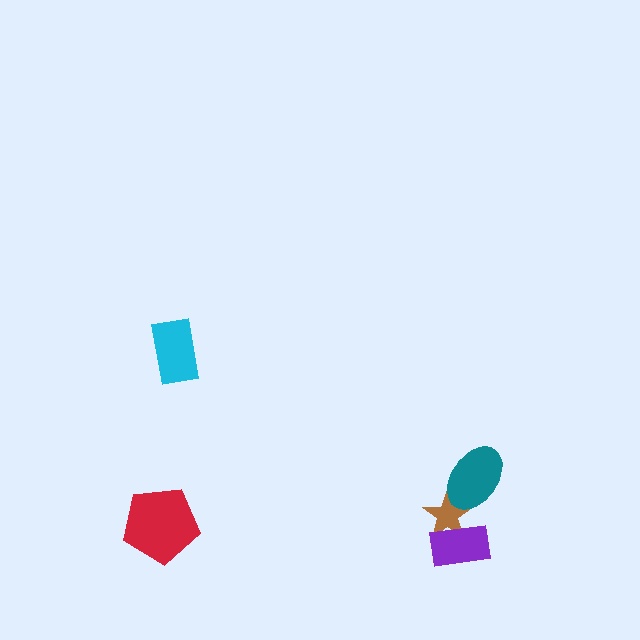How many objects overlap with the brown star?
2 objects overlap with the brown star.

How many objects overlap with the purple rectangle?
1 object overlaps with the purple rectangle.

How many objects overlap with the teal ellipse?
1 object overlaps with the teal ellipse.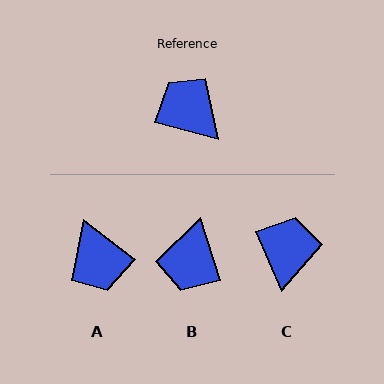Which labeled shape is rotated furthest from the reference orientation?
A, about 157 degrees away.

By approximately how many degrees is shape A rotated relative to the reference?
Approximately 157 degrees counter-clockwise.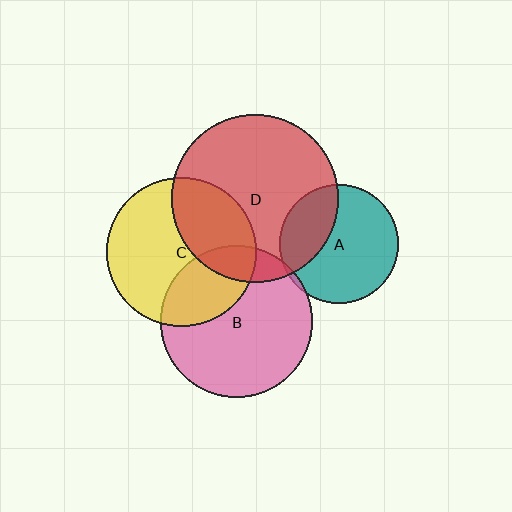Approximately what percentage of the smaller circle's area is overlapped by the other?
Approximately 30%.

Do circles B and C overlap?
Yes.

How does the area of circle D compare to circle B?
Approximately 1.2 times.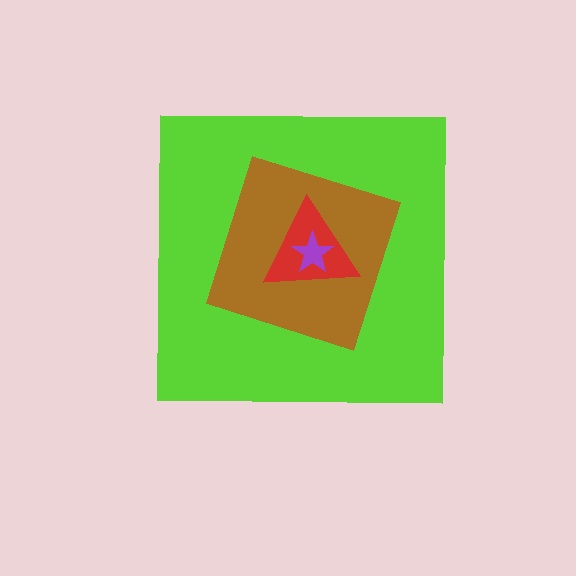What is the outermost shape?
The lime square.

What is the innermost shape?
The purple star.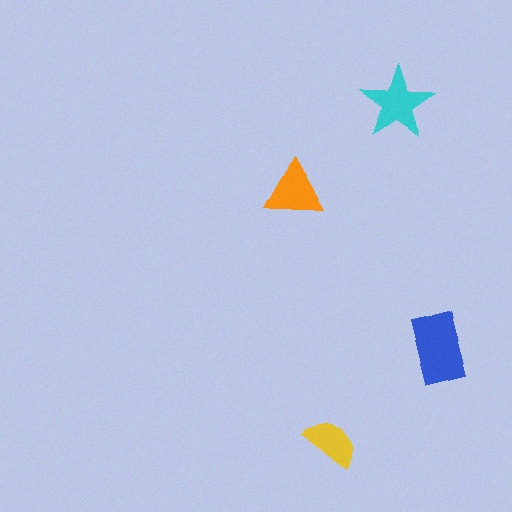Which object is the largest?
The blue rectangle.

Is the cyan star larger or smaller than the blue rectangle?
Smaller.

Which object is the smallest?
The yellow semicircle.